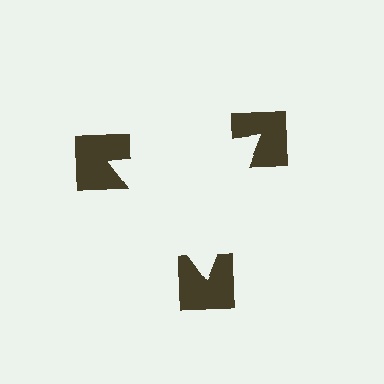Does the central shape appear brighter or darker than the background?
It typically appears slightly brighter than the background, even though no actual brightness change is drawn.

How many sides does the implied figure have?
3 sides.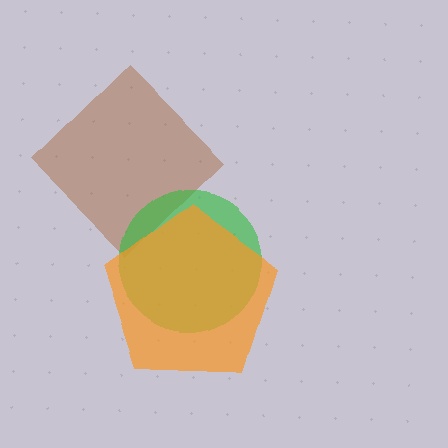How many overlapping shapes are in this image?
There are 3 overlapping shapes in the image.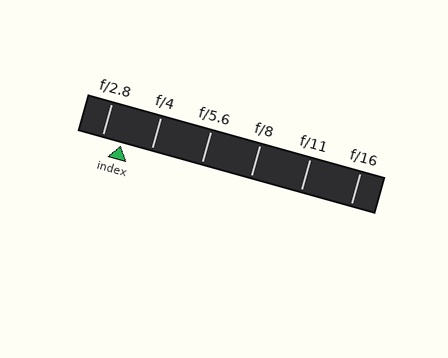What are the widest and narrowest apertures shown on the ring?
The widest aperture shown is f/2.8 and the narrowest is f/16.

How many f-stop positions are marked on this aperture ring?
There are 6 f-stop positions marked.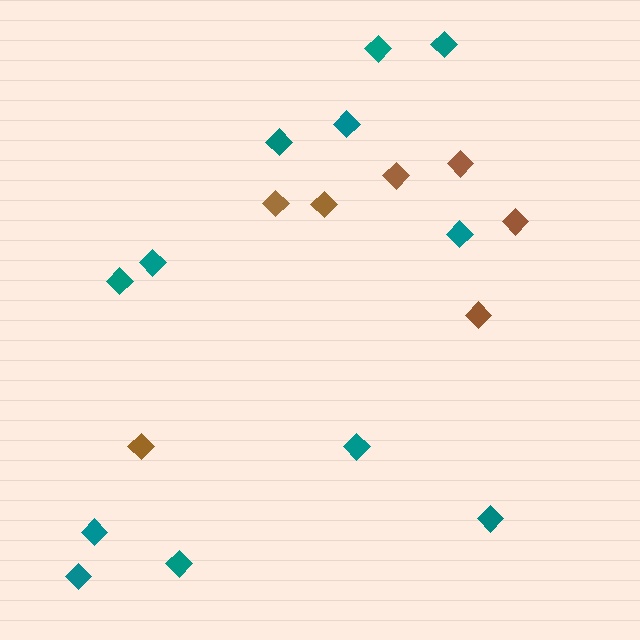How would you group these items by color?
There are 2 groups: one group of brown diamonds (7) and one group of teal diamonds (12).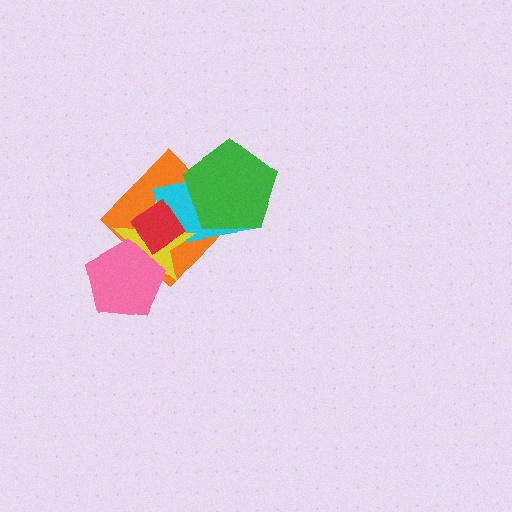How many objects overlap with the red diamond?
4 objects overlap with the red diamond.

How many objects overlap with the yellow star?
4 objects overlap with the yellow star.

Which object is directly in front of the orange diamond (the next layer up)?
The cyan rectangle is directly in front of the orange diamond.